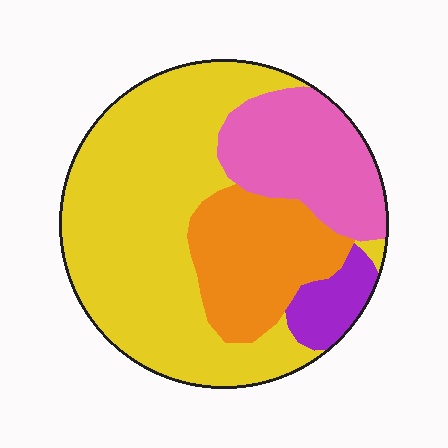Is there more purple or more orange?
Orange.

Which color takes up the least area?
Purple, at roughly 5%.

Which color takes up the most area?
Yellow, at roughly 55%.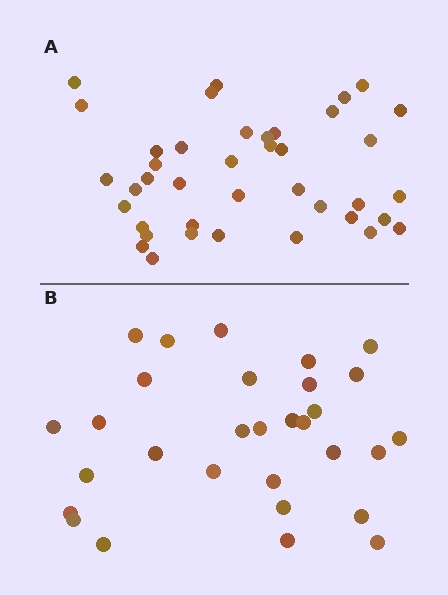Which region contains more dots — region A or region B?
Region A (the top region) has more dots.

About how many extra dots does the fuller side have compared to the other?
Region A has roughly 10 or so more dots than region B.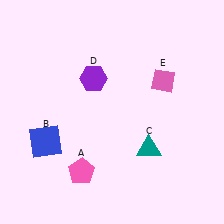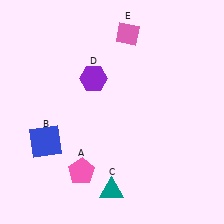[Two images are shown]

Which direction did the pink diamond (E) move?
The pink diamond (E) moved up.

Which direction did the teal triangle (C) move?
The teal triangle (C) moved down.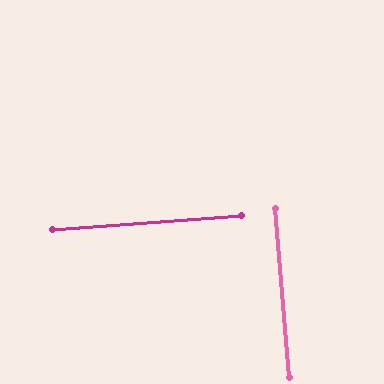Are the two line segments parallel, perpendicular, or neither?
Perpendicular — they meet at approximately 89°.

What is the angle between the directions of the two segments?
Approximately 89 degrees.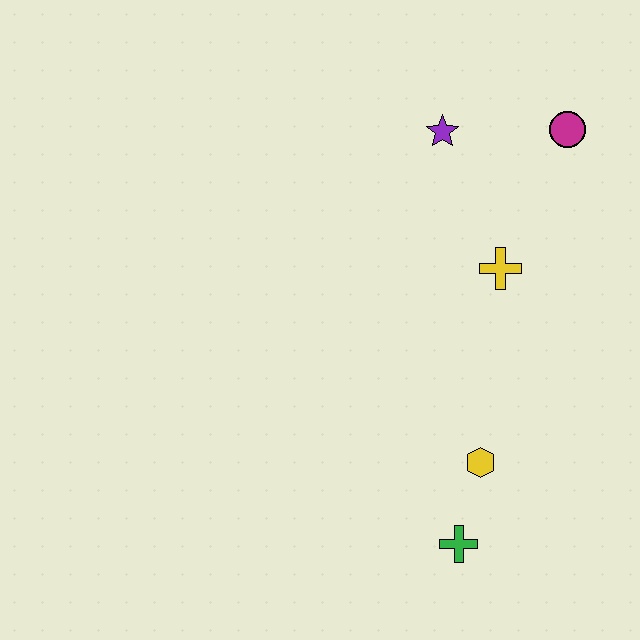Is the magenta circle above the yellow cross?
Yes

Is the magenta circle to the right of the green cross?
Yes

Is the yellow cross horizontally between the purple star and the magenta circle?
Yes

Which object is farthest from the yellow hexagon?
The magenta circle is farthest from the yellow hexagon.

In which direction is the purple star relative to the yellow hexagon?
The purple star is above the yellow hexagon.